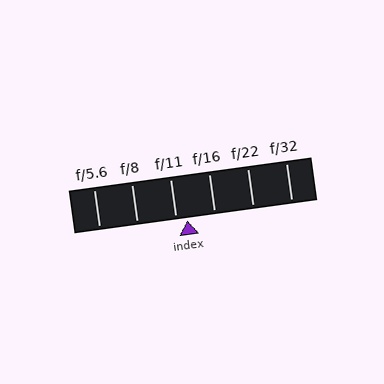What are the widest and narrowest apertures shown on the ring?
The widest aperture shown is f/5.6 and the narrowest is f/32.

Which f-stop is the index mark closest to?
The index mark is closest to f/11.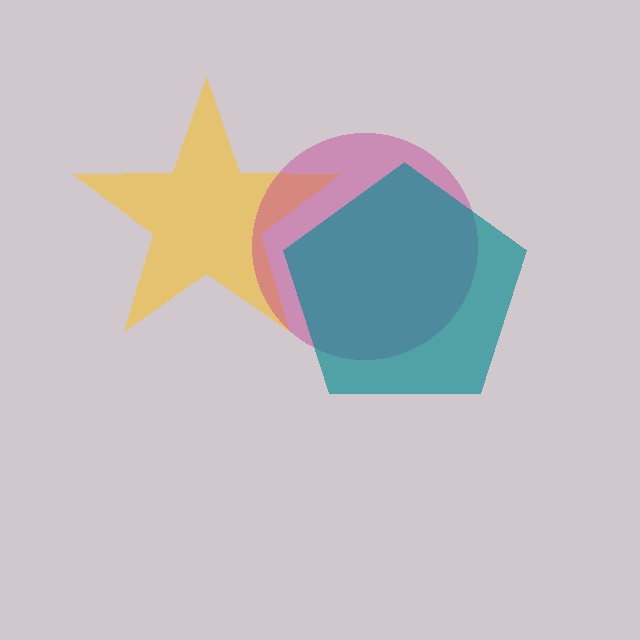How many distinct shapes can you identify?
There are 3 distinct shapes: a yellow star, a magenta circle, a teal pentagon.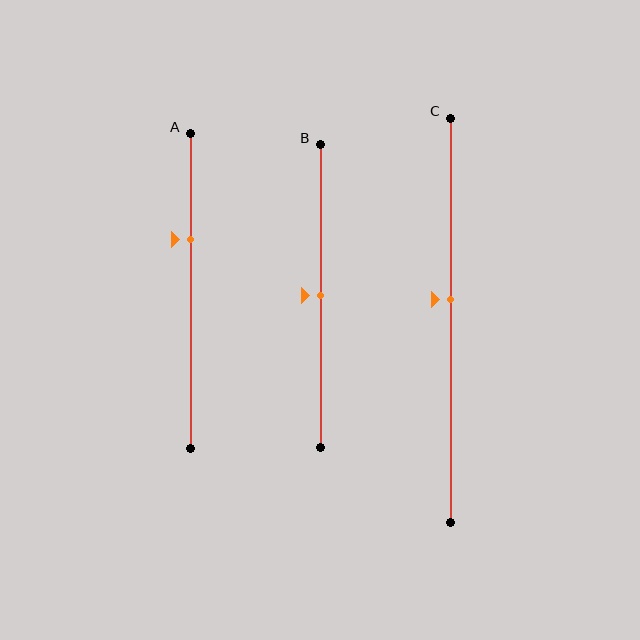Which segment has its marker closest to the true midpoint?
Segment B has its marker closest to the true midpoint.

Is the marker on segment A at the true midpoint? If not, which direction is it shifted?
No, the marker on segment A is shifted upward by about 16% of the segment length.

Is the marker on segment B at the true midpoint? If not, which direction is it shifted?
Yes, the marker on segment B is at the true midpoint.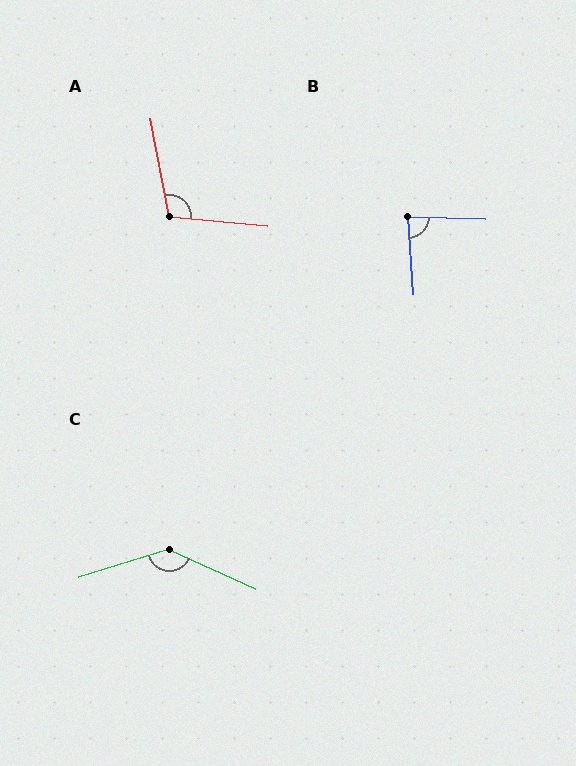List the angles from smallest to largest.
B (85°), A (106°), C (139°).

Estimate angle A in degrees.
Approximately 106 degrees.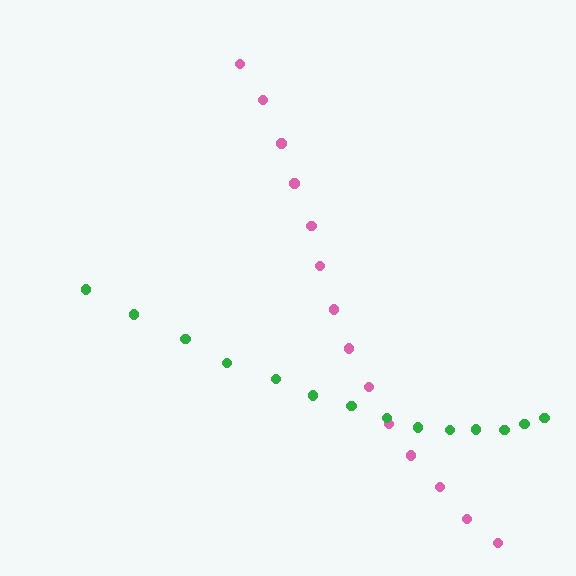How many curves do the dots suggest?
There are 2 distinct paths.